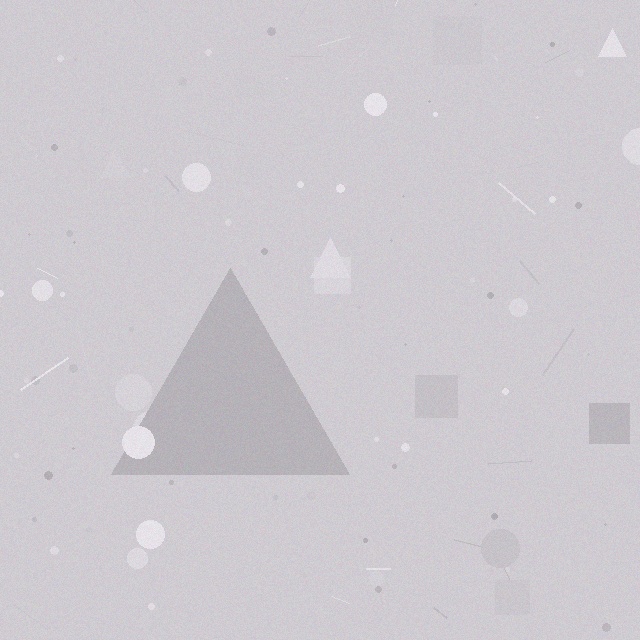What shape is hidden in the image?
A triangle is hidden in the image.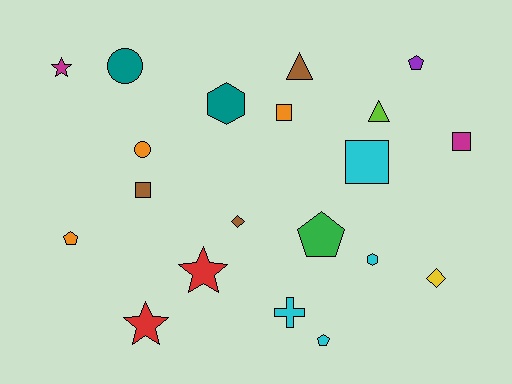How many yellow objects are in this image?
There is 1 yellow object.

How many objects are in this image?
There are 20 objects.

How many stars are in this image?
There are 3 stars.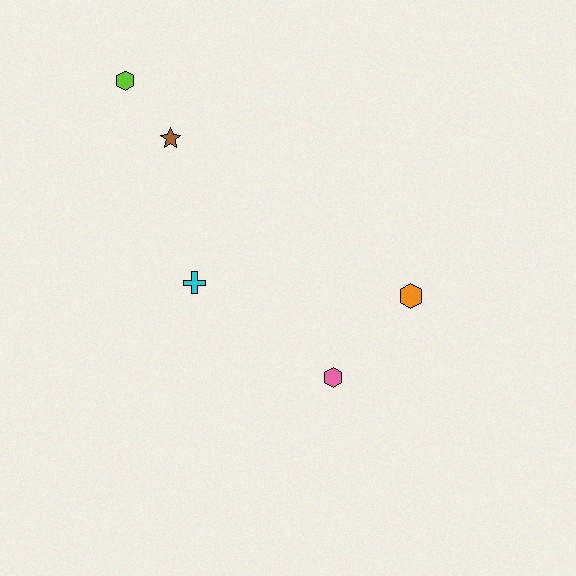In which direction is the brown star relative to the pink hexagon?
The brown star is above the pink hexagon.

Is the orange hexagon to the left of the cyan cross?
No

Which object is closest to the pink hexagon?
The orange hexagon is closest to the pink hexagon.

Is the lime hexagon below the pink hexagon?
No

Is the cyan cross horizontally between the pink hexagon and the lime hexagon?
Yes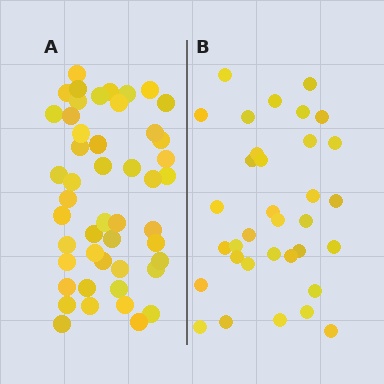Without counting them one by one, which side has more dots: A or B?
Region A (the left region) has more dots.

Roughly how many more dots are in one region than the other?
Region A has approximately 15 more dots than region B.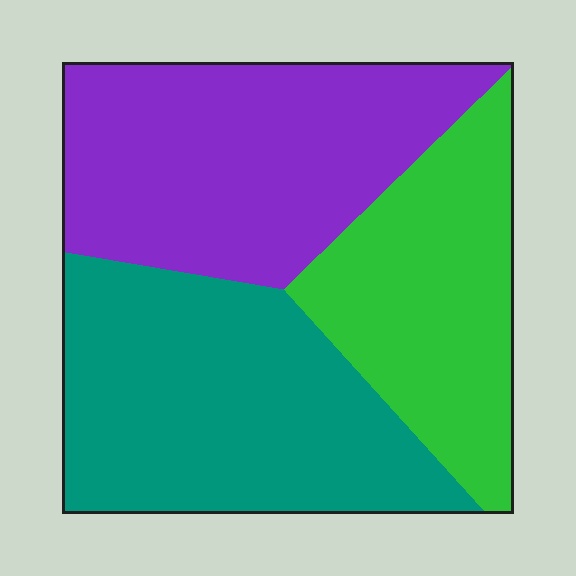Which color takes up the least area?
Green, at roughly 25%.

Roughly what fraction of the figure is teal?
Teal covers 38% of the figure.